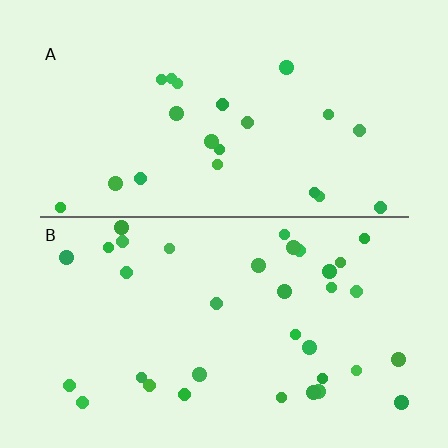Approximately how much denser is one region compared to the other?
Approximately 1.6× — region B over region A.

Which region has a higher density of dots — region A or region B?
B (the bottom).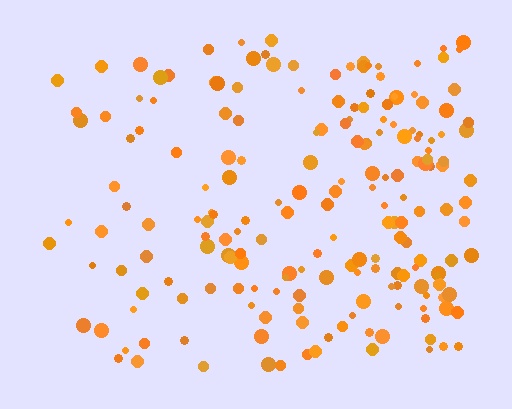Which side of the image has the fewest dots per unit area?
The left.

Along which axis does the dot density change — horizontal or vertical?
Horizontal.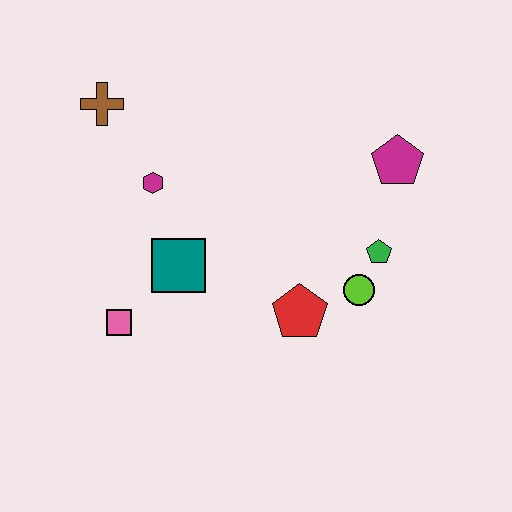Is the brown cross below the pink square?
No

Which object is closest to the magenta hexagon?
The teal square is closest to the magenta hexagon.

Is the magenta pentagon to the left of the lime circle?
No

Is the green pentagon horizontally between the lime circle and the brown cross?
No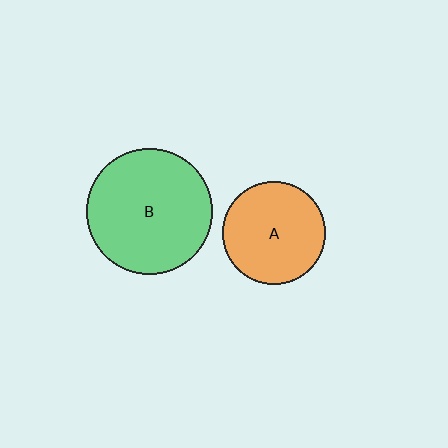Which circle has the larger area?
Circle B (green).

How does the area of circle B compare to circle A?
Approximately 1.5 times.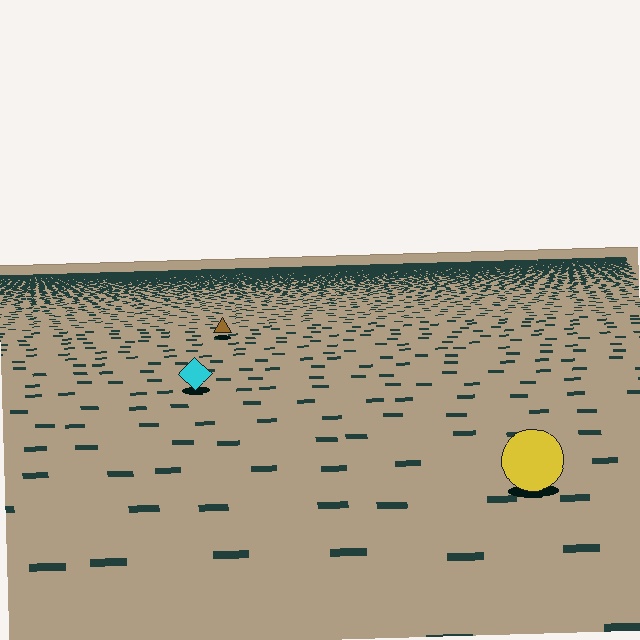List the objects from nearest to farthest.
From nearest to farthest: the yellow circle, the cyan diamond, the brown triangle.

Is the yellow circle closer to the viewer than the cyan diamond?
Yes. The yellow circle is closer — you can tell from the texture gradient: the ground texture is coarser near it.